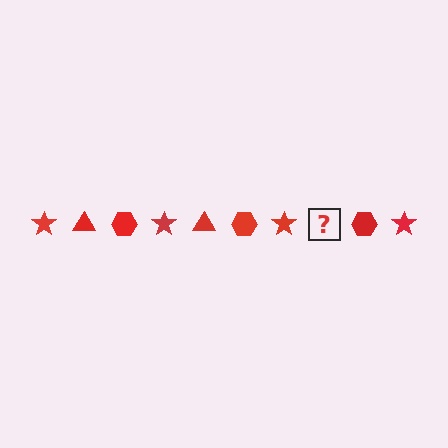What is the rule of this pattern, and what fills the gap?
The rule is that the pattern cycles through star, triangle, hexagon shapes in red. The gap should be filled with a red triangle.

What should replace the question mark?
The question mark should be replaced with a red triangle.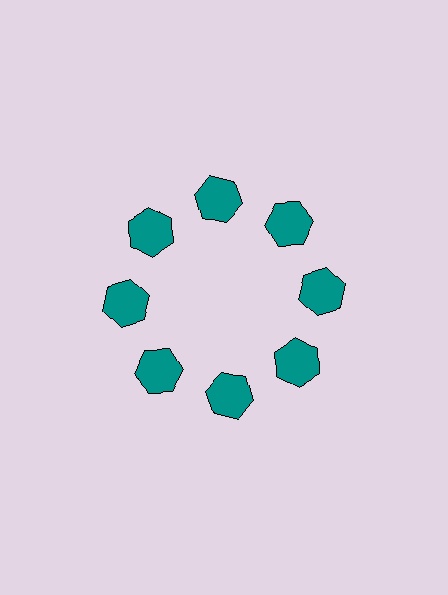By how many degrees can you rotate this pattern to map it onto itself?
The pattern maps onto itself every 45 degrees of rotation.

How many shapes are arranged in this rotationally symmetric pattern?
There are 8 shapes, arranged in 8 groups of 1.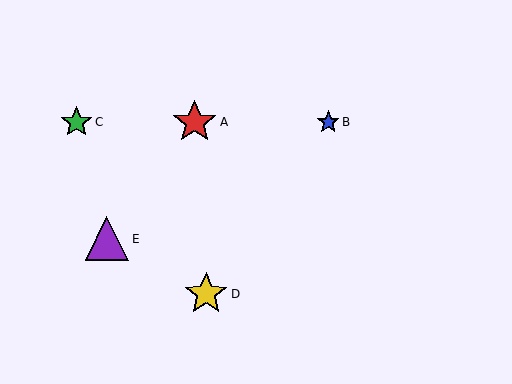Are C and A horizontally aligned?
Yes, both are at y≈122.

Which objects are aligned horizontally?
Objects A, B, C are aligned horizontally.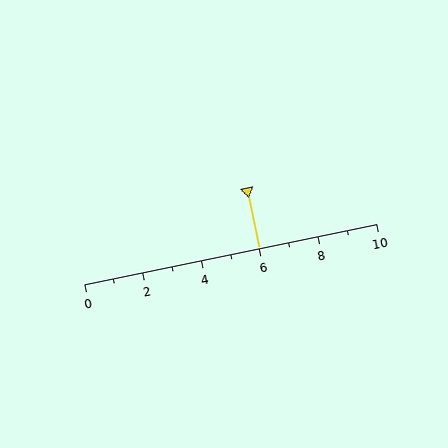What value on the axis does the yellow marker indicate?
The marker indicates approximately 6.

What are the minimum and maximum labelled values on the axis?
The axis runs from 0 to 10.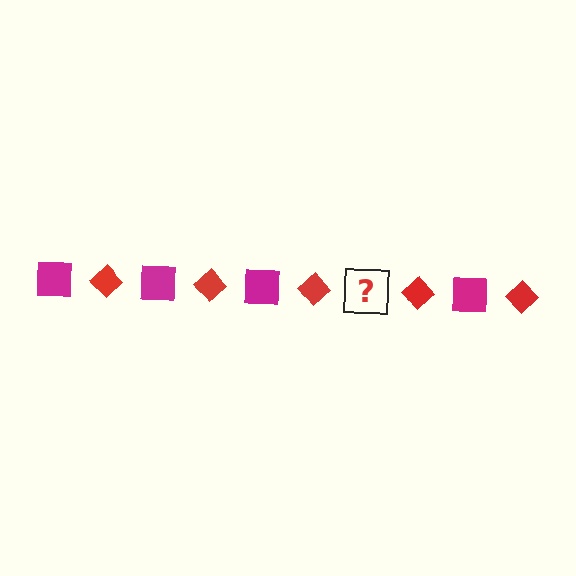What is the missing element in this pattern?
The missing element is a magenta square.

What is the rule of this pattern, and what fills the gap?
The rule is that the pattern alternates between magenta square and red diamond. The gap should be filled with a magenta square.